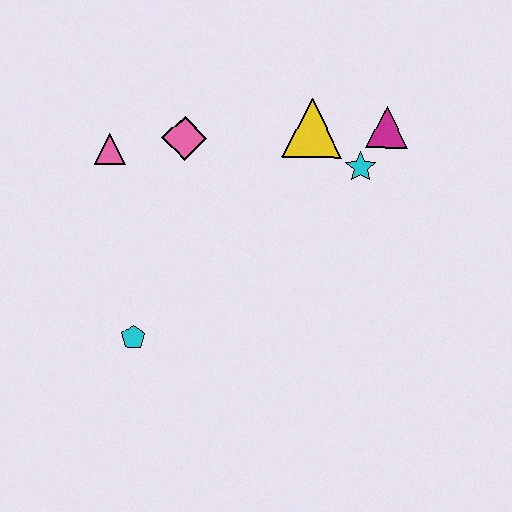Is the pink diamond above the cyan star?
Yes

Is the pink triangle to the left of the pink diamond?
Yes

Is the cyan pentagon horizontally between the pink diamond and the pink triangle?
Yes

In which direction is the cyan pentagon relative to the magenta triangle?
The cyan pentagon is to the left of the magenta triangle.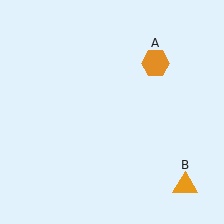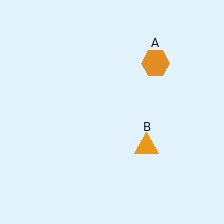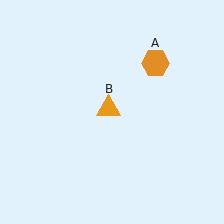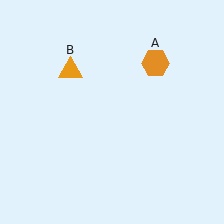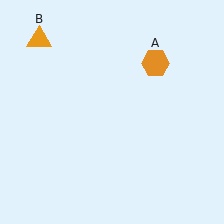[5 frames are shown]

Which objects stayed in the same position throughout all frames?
Orange hexagon (object A) remained stationary.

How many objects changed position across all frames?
1 object changed position: orange triangle (object B).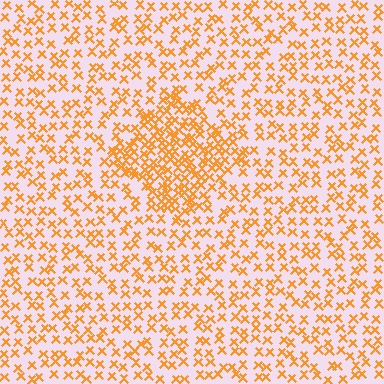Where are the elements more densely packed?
The elements are more densely packed inside the diamond boundary.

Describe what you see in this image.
The image contains small orange elements arranged at two different densities. A diamond-shaped region is visible where the elements are more densely packed than the surrounding area.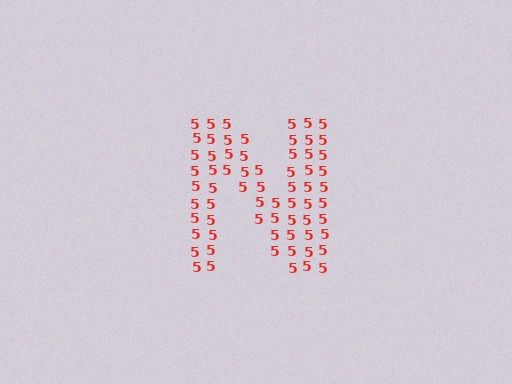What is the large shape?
The large shape is the letter N.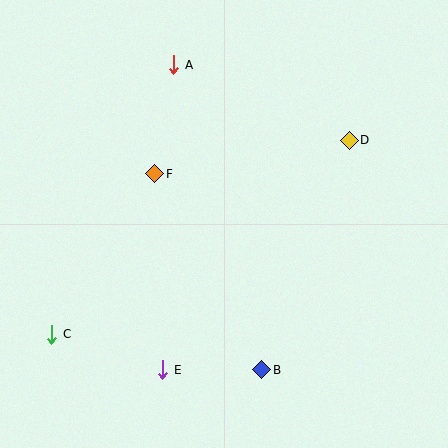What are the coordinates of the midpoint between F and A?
The midpoint between F and A is at (164, 119).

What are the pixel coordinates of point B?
Point B is at (262, 370).